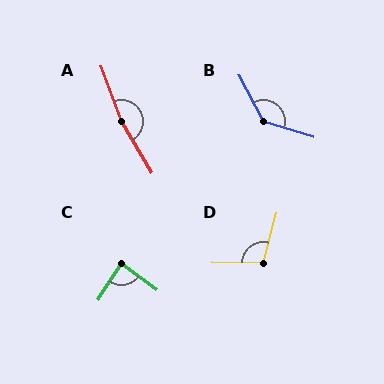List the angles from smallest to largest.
C (86°), D (104°), B (135°), A (169°).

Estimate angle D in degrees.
Approximately 104 degrees.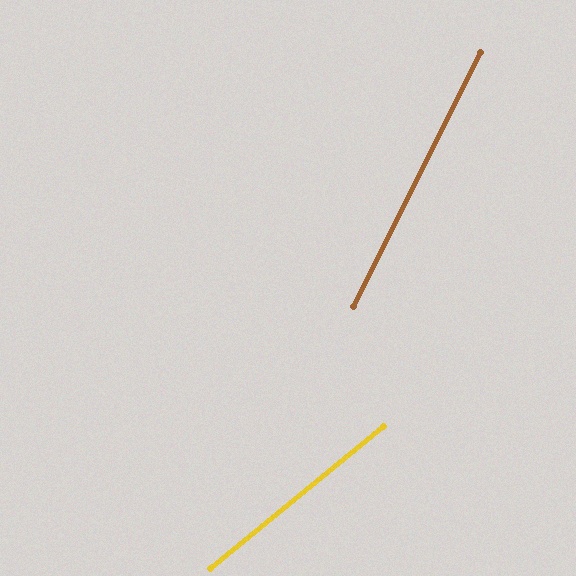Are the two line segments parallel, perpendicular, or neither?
Neither parallel nor perpendicular — they differ by about 24°.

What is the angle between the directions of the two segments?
Approximately 24 degrees.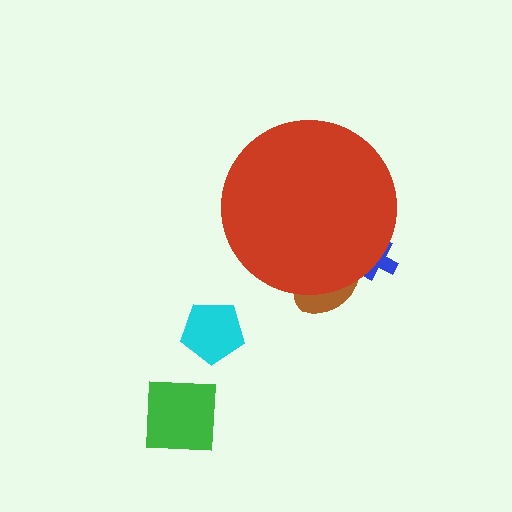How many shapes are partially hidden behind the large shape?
2 shapes are partially hidden.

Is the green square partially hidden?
No, the green square is fully visible.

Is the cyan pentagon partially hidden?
No, the cyan pentagon is fully visible.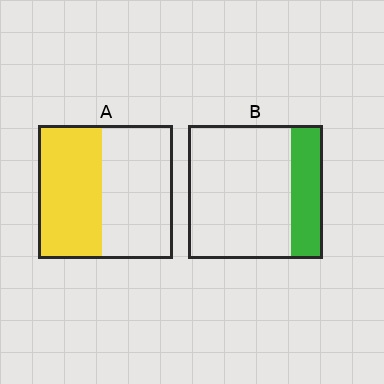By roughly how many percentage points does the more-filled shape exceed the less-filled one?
By roughly 25 percentage points (A over B).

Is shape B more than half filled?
No.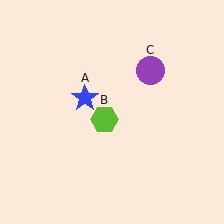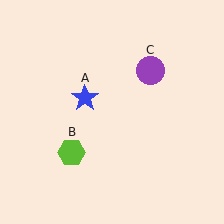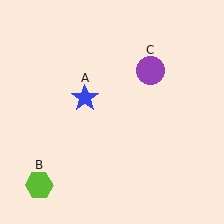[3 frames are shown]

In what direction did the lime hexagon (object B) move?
The lime hexagon (object B) moved down and to the left.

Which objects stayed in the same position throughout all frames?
Blue star (object A) and purple circle (object C) remained stationary.